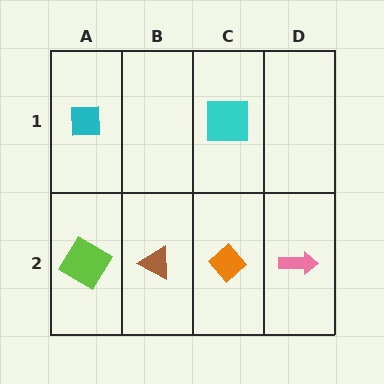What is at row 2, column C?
An orange diamond.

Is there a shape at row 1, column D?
No, that cell is empty.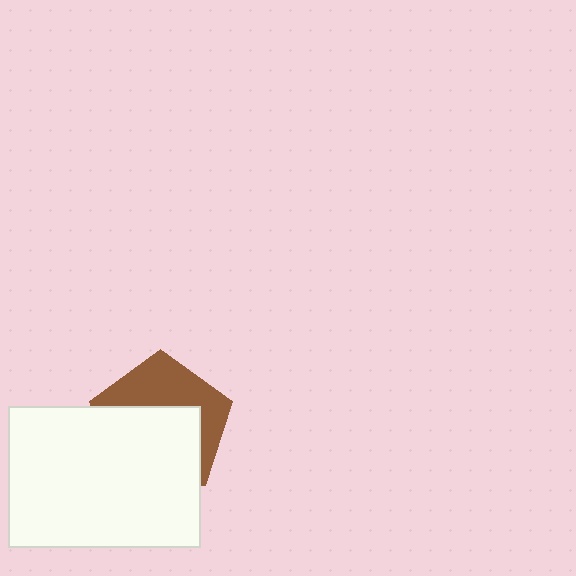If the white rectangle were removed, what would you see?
You would see the complete brown pentagon.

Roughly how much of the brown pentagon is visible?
A small part of it is visible (roughly 42%).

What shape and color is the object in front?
The object in front is a white rectangle.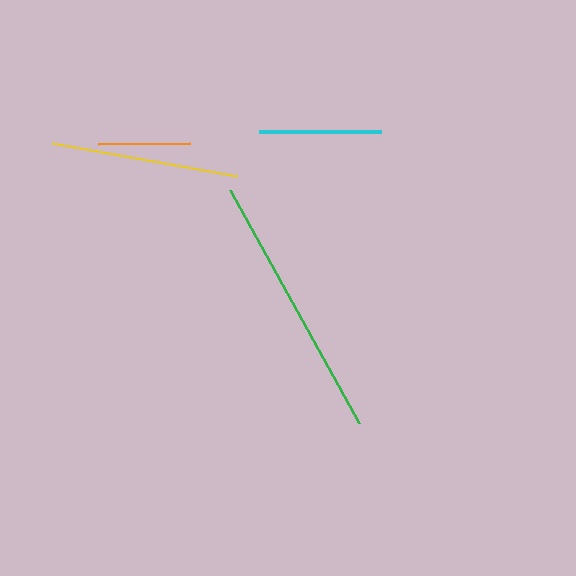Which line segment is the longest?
The green line is the longest at approximately 266 pixels.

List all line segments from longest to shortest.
From longest to shortest: green, yellow, cyan, orange.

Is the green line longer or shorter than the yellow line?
The green line is longer than the yellow line.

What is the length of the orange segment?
The orange segment is approximately 92 pixels long.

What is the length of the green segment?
The green segment is approximately 266 pixels long.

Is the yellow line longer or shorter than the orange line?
The yellow line is longer than the orange line.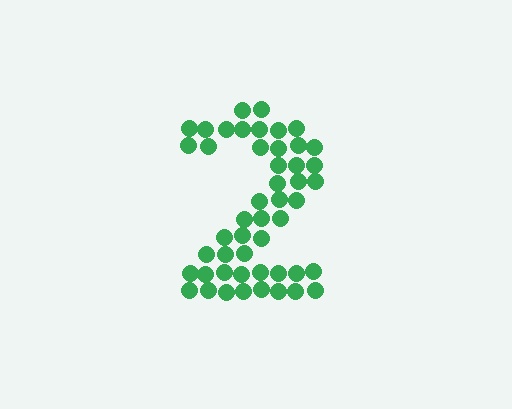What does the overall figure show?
The overall figure shows the digit 2.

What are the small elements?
The small elements are circles.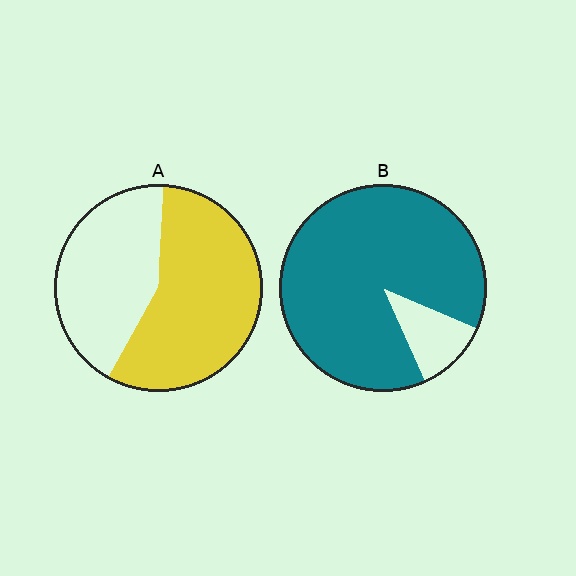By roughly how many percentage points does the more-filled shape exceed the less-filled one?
By roughly 30 percentage points (B over A).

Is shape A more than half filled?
Yes.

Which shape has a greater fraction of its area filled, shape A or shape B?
Shape B.